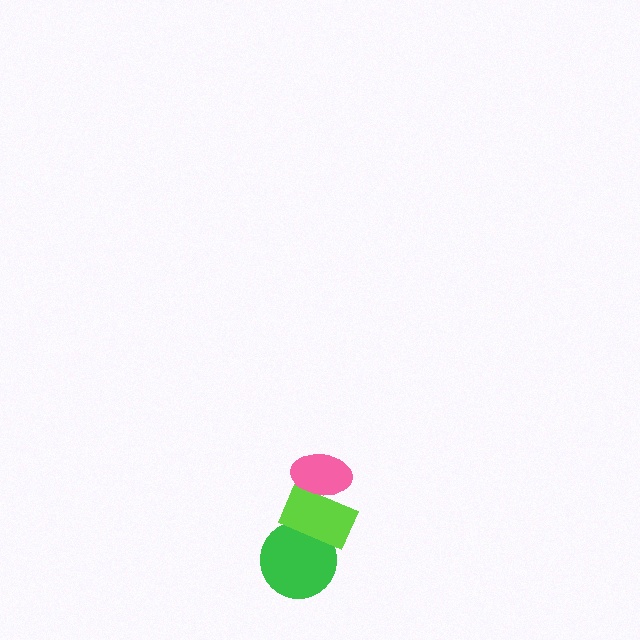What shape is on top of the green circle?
The lime rectangle is on top of the green circle.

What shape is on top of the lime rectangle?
The pink ellipse is on top of the lime rectangle.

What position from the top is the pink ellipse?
The pink ellipse is 1st from the top.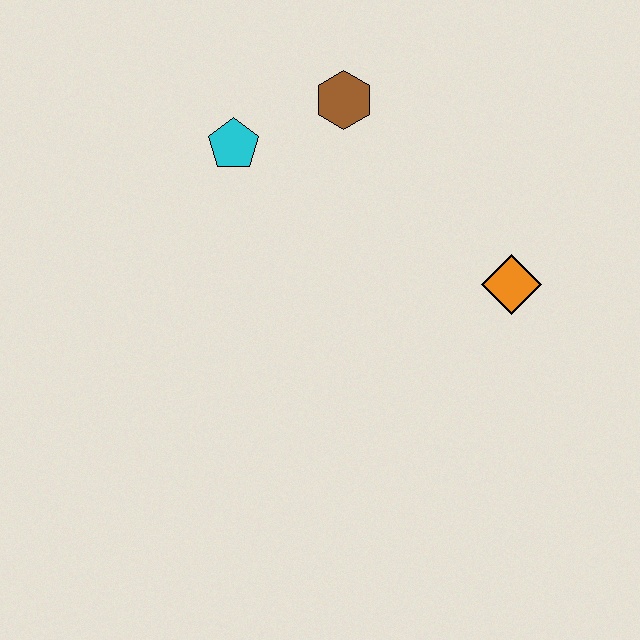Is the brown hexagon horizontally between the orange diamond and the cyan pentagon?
Yes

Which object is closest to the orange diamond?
The brown hexagon is closest to the orange diamond.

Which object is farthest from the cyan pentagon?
The orange diamond is farthest from the cyan pentagon.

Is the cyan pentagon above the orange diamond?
Yes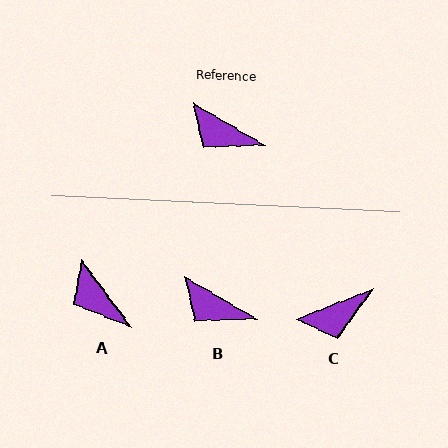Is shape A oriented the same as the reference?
No, it is off by about 23 degrees.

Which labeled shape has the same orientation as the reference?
B.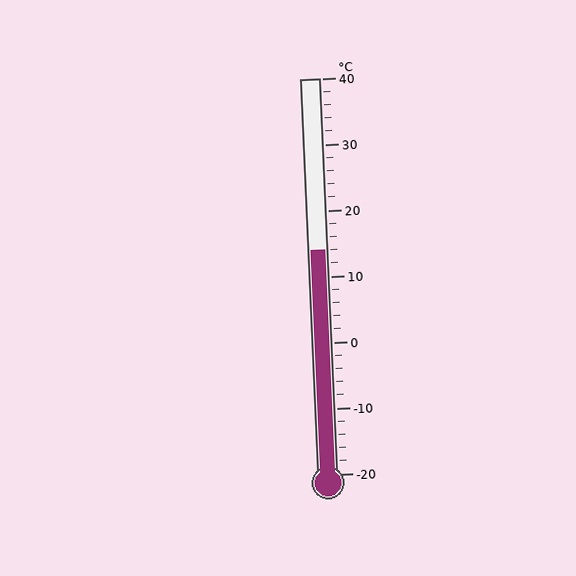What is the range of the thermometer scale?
The thermometer scale ranges from -20°C to 40°C.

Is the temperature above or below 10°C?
The temperature is above 10°C.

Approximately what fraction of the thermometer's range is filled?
The thermometer is filled to approximately 55% of its range.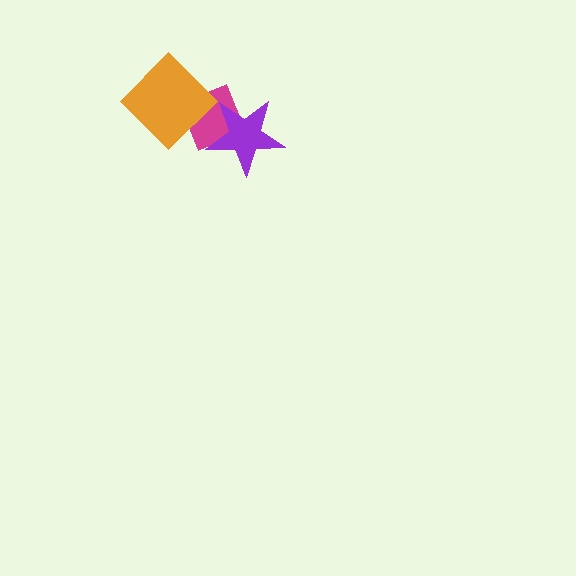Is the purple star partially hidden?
No, no other shape covers it.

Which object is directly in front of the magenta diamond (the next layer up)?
The orange diamond is directly in front of the magenta diamond.